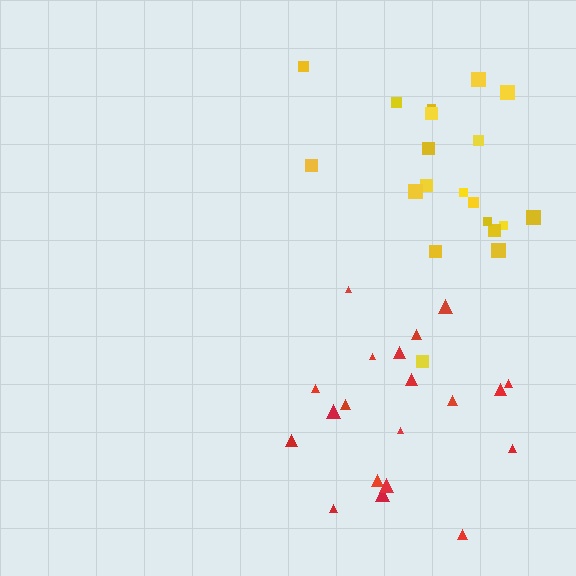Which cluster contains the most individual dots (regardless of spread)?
Red (20).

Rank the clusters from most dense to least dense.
yellow, red.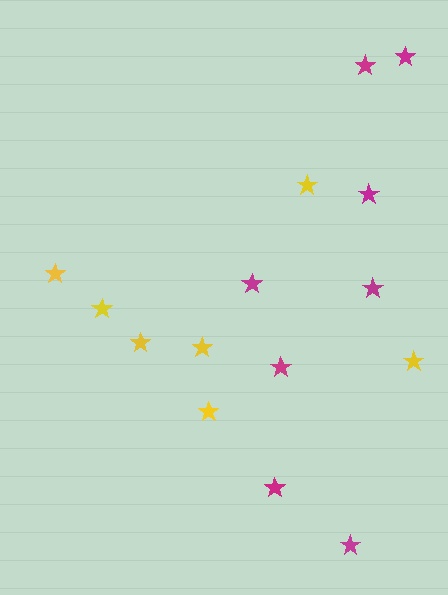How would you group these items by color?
There are 2 groups: one group of magenta stars (8) and one group of yellow stars (7).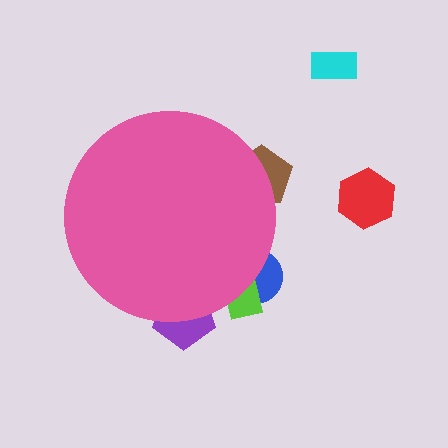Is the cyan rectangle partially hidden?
No, the cyan rectangle is fully visible.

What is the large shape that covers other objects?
A pink circle.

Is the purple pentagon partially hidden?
Yes, the purple pentagon is partially hidden behind the pink circle.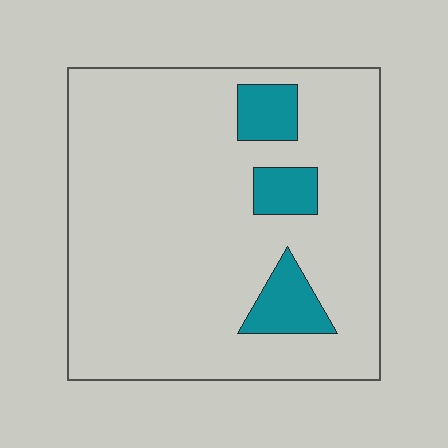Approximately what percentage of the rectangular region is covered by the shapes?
Approximately 10%.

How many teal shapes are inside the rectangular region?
3.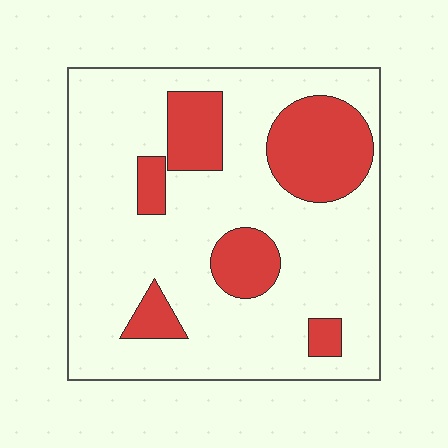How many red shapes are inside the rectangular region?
6.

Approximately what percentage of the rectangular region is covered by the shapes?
Approximately 25%.